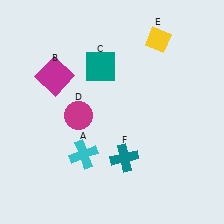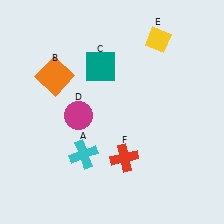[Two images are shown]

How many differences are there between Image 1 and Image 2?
There are 2 differences between the two images.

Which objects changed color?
B changed from magenta to orange. F changed from teal to red.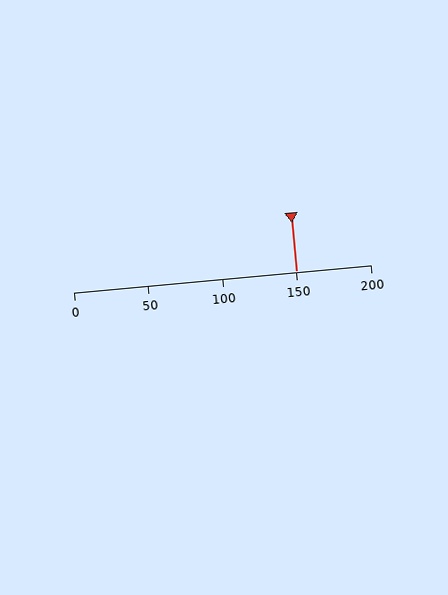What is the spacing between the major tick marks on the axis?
The major ticks are spaced 50 apart.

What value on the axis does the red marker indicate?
The marker indicates approximately 150.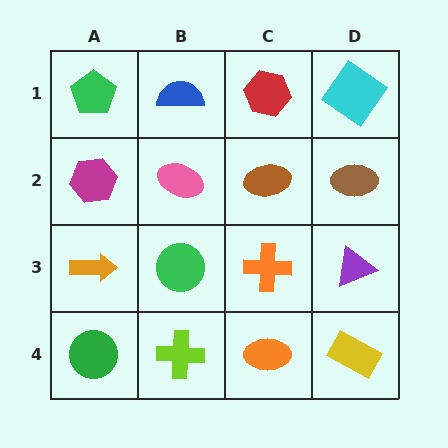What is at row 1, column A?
A green pentagon.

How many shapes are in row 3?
4 shapes.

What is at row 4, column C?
An orange ellipse.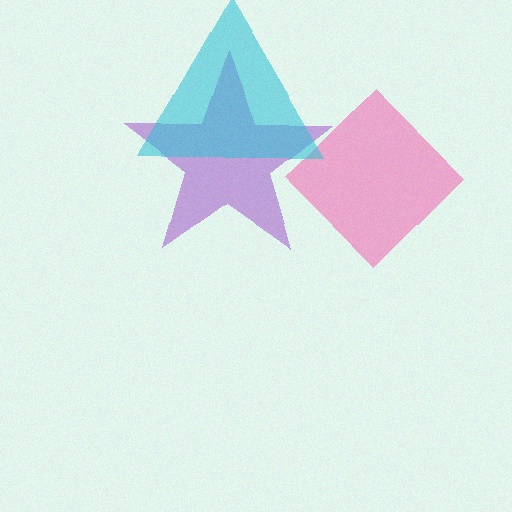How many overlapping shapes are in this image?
There are 3 overlapping shapes in the image.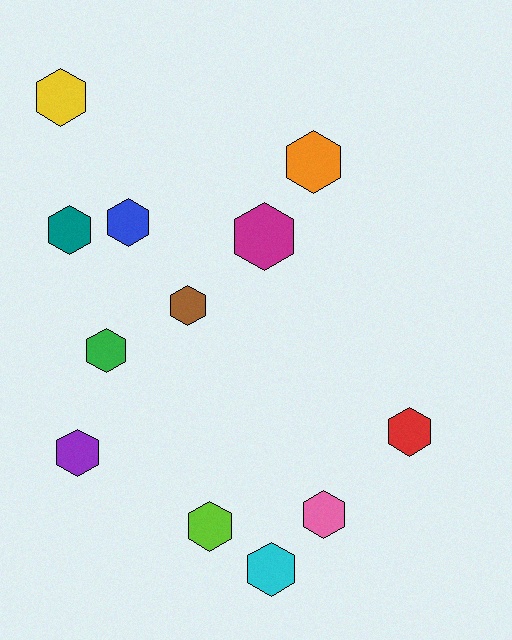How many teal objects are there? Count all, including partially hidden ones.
There is 1 teal object.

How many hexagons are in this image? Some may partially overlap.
There are 12 hexagons.